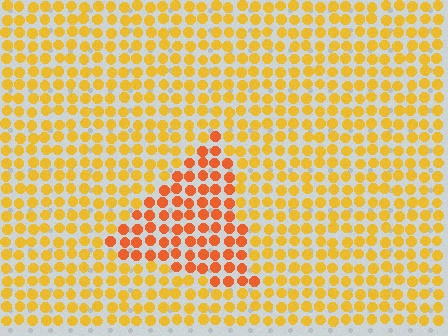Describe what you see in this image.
The image is filled with small yellow elements in a uniform arrangement. A triangle-shaped region is visible where the elements are tinted to a slightly different hue, forming a subtle color boundary.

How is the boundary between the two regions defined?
The boundary is defined purely by a slight shift in hue (about 29 degrees). Spacing, size, and orientation are identical on both sides.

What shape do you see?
I see a triangle.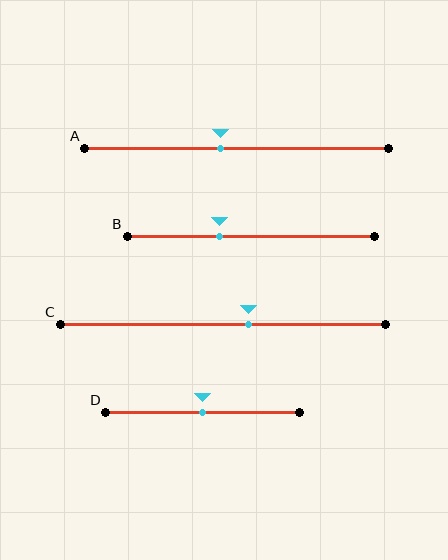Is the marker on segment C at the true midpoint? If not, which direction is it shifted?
No, the marker on segment C is shifted to the right by about 8% of the segment length.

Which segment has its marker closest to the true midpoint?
Segment D has its marker closest to the true midpoint.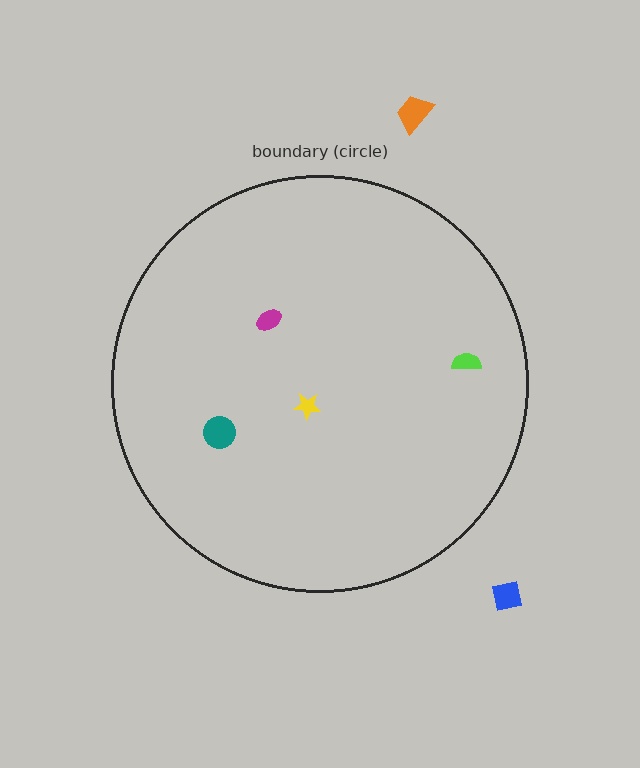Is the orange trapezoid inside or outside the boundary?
Outside.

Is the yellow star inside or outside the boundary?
Inside.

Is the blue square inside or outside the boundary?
Outside.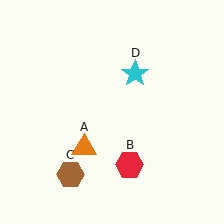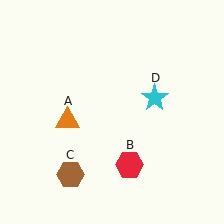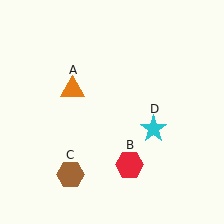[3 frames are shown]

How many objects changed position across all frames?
2 objects changed position: orange triangle (object A), cyan star (object D).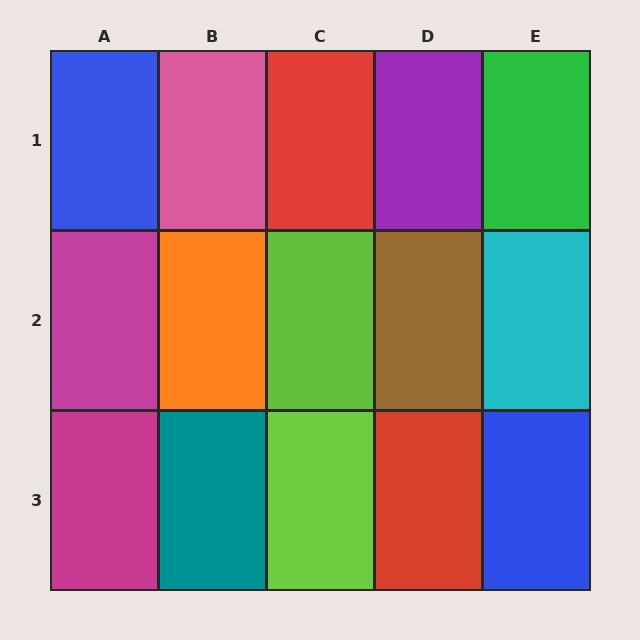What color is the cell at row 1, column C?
Red.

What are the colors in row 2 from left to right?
Magenta, orange, lime, brown, cyan.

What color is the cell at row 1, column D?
Purple.